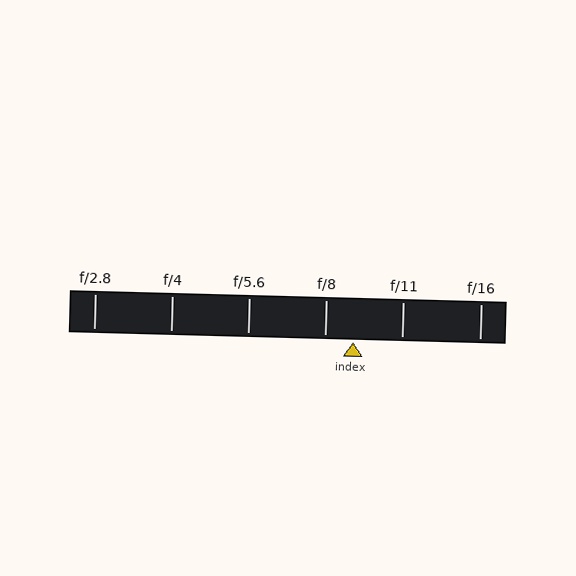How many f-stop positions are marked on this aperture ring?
There are 6 f-stop positions marked.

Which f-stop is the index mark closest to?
The index mark is closest to f/8.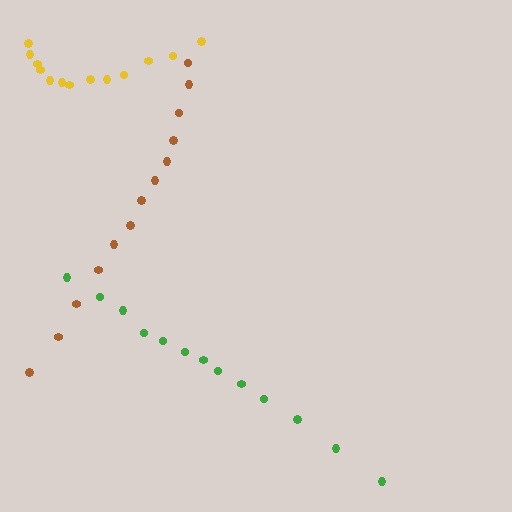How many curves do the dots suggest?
There are 3 distinct paths.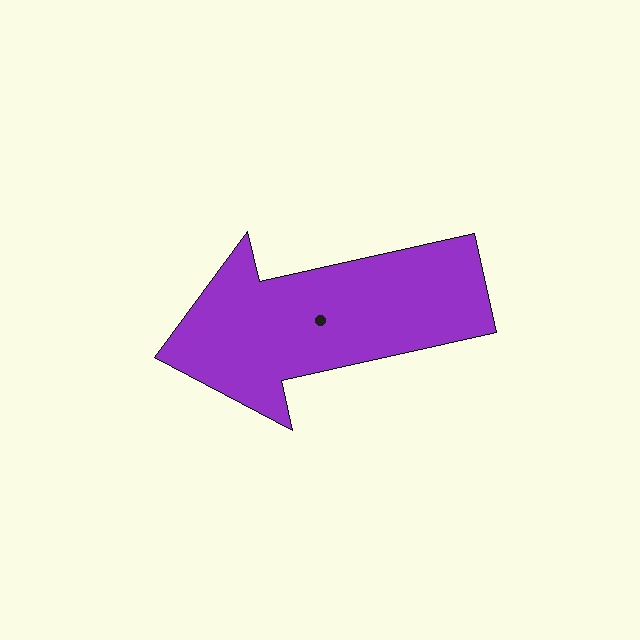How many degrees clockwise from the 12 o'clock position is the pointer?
Approximately 257 degrees.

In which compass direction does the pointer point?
West.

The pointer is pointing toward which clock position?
Roughly 9 o'clock.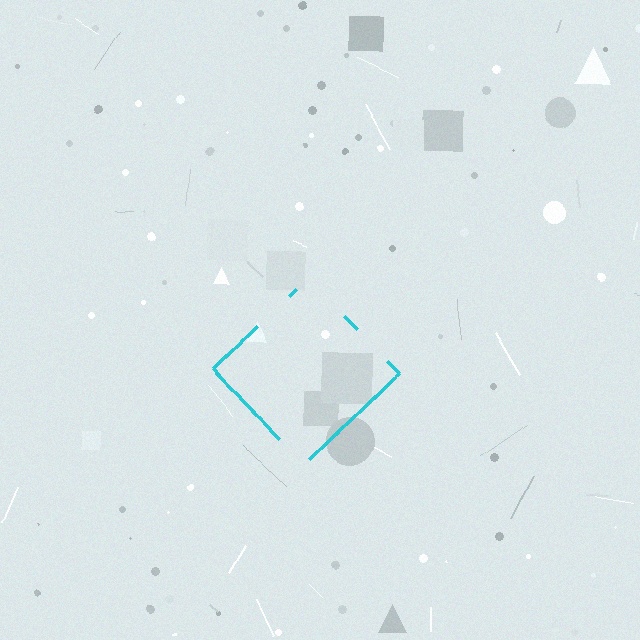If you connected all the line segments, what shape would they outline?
They would outline a diamond.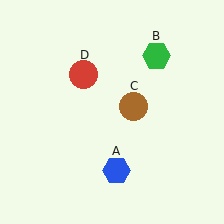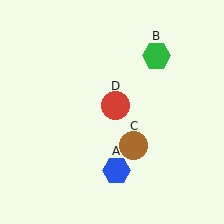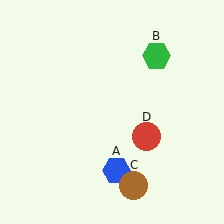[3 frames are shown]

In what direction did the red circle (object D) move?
The red circle (object D) moved down and to the right.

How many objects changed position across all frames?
2 objects changed position: brown circle (object C), red circle (object D).